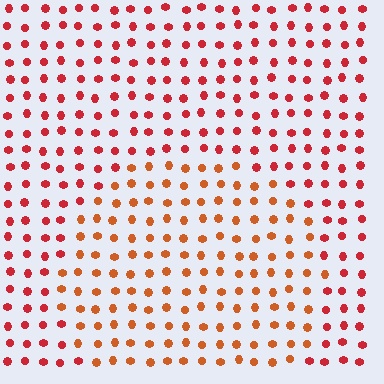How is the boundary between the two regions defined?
The boundary is defined purely by a slight shift in hue (about 26 degrees). Spacing, size, and orientation are identical on both sides.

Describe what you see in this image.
The image is filled with small red elements in a uniform arrangement. A circle-shaped region is visible where the elements are tinted to a slightly different hue, forming a subtle color boundary.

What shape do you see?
I see a circle.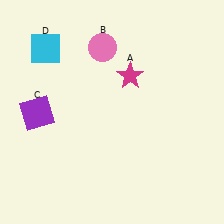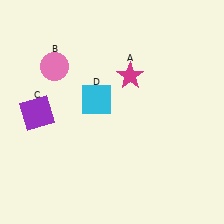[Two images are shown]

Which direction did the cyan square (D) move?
The cyan square (D) moved right.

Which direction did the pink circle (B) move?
The pink circle (B) moved left.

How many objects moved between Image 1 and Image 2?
2 objects moved between the two images.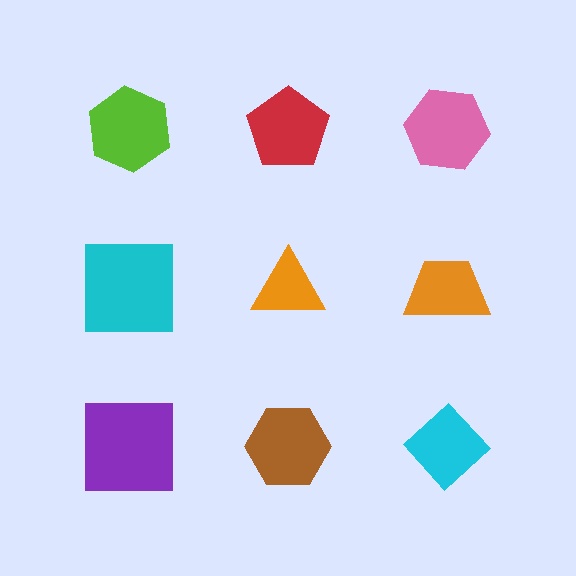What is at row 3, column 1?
A purple square.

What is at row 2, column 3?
An orange trapezoid.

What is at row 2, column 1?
A cyan square.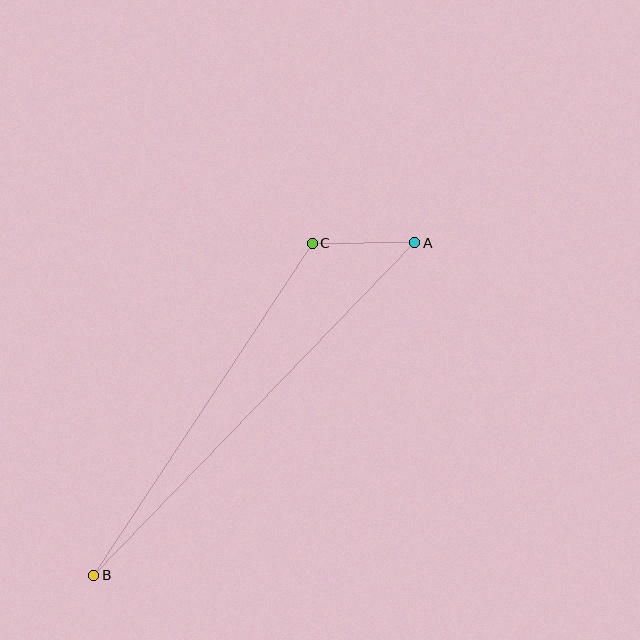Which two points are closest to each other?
Points A and C are closest to each other.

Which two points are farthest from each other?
Points A and B are farthest from each other.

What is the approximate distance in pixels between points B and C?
The distance between B and C is approximately 398 pixels.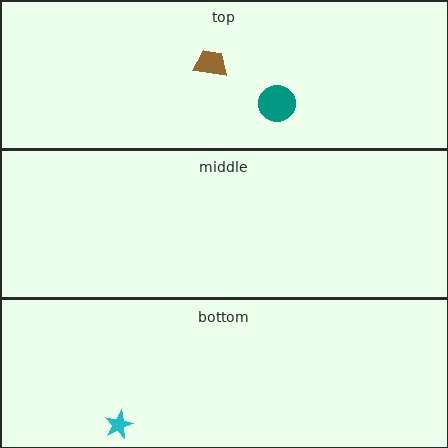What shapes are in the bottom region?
The cyan star.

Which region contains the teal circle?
The top region.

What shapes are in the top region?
The brown trapezoid, the teal circle.